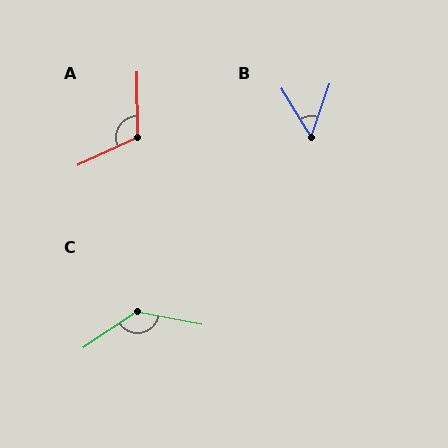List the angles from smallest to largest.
B (51°), A (114°), C (135°).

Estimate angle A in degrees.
Approximately 114 degrees.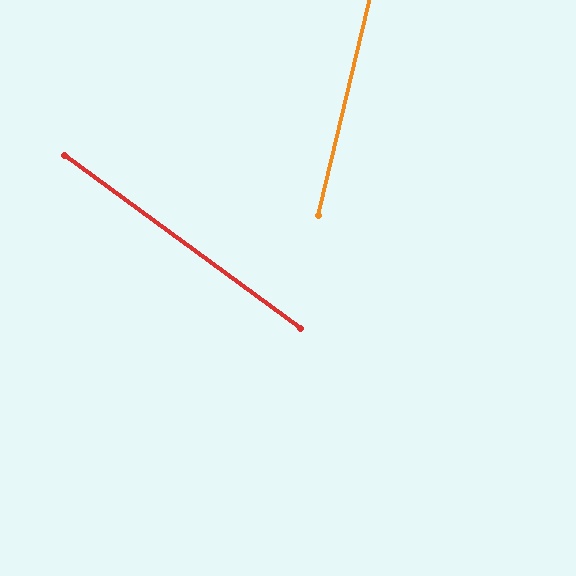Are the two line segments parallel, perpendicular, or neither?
Neither parallel nor perpendicular — they differ by about 67°.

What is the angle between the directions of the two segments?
Approximately 67 degrees.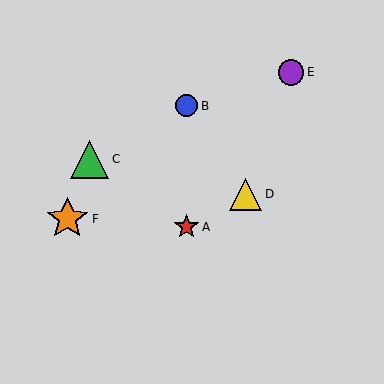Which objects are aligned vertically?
Objects A, B are aligned vertically.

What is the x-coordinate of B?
Object B is at x≈186.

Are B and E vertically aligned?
No, B is at x≈186 and E is at x≈291.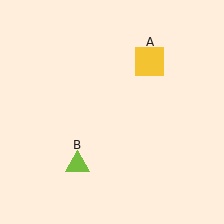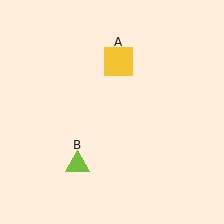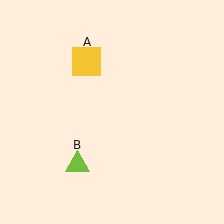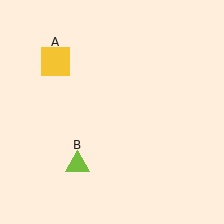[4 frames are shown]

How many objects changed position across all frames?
1 object changed position: yellow square (object A).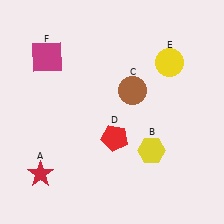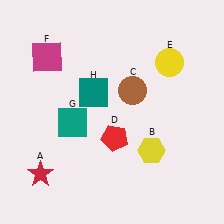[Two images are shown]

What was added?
A teal square (G), a teal square (H) were added in Image 2.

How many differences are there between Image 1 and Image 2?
There are 2 differences between the two images.